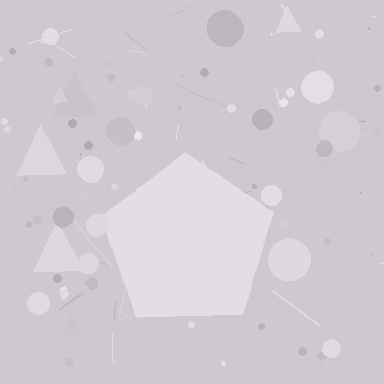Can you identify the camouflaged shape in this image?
The camouflaged shape is a pentagon.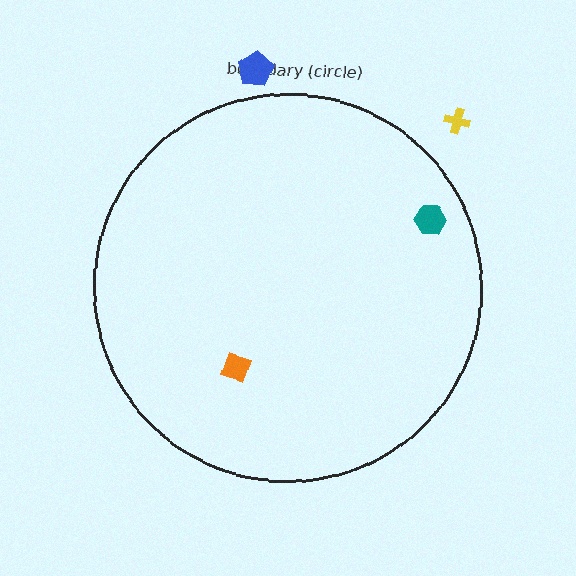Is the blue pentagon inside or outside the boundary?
Outside.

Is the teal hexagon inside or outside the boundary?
Inside.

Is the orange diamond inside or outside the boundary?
Inside.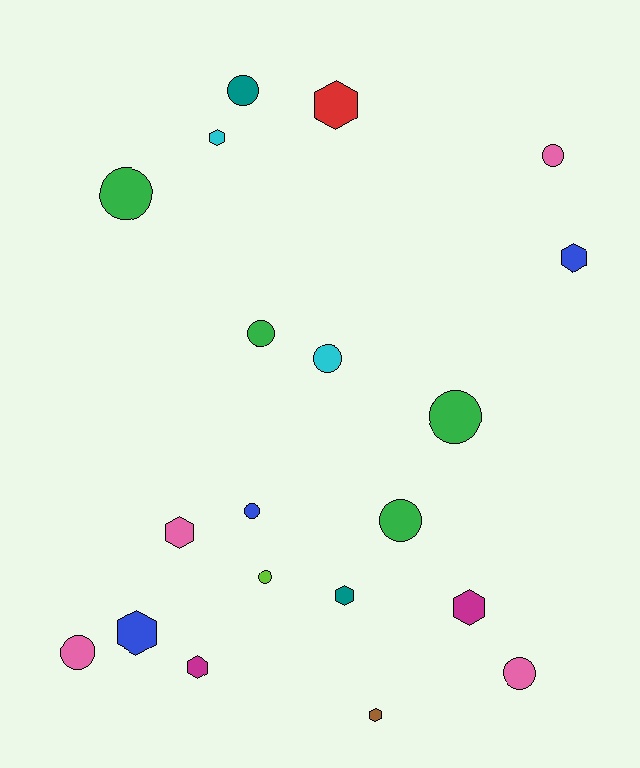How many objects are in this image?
There are 20 objects.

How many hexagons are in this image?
There are 9 hexagons.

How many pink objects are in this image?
There are 4 pink objects.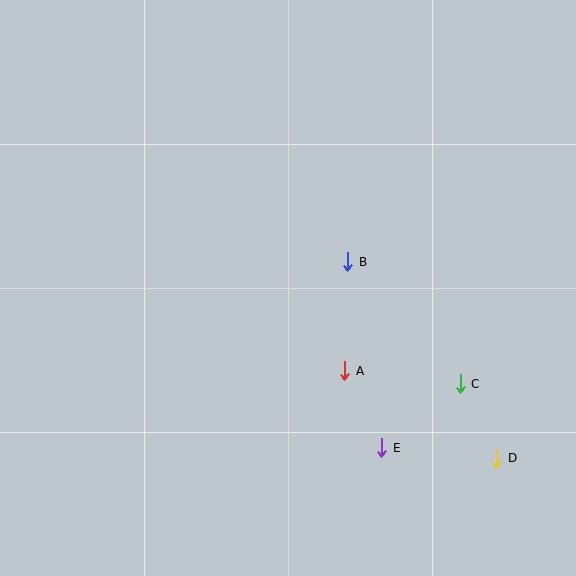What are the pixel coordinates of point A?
Point A is at (345, 371).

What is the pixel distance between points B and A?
The distance between B and A is 109 pixels.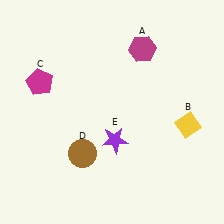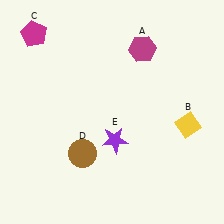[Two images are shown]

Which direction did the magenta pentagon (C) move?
The magenta pentagon (C) moved up.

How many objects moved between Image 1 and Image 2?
1 object moved between the two images.